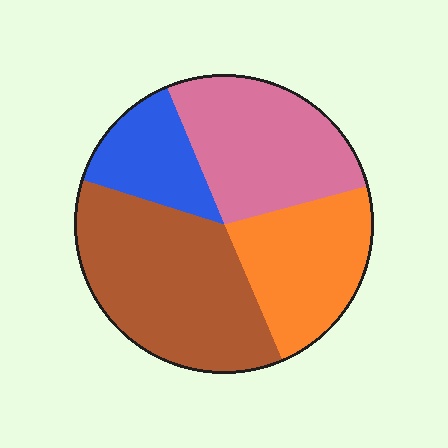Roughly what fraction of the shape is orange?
Orange covers 23% of the shape.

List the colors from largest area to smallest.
From largest to smallest: brown, pink, orange, blue.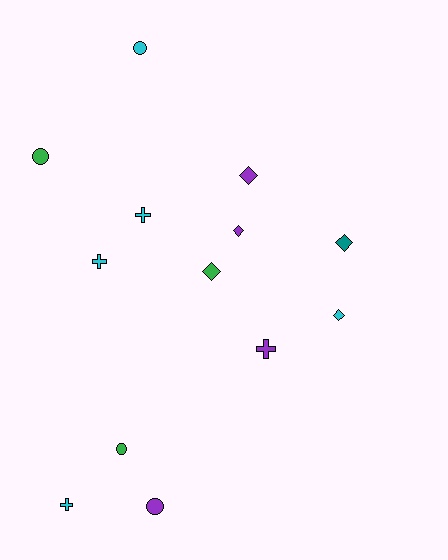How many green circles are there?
There are 2 green circles.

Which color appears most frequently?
Cyan, with 5 objects.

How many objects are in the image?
There are 13 objects.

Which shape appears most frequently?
Diamond, with 5 objects.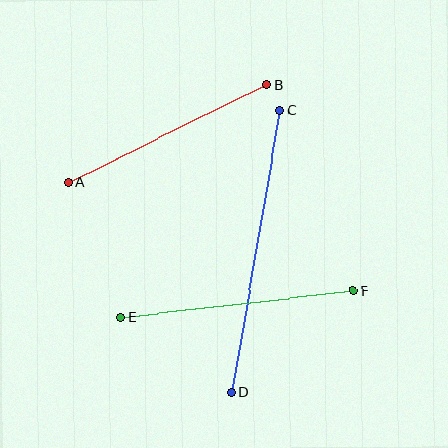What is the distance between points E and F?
The distance is approximately 234 pixels.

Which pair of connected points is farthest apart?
Points C and D are farthest apart.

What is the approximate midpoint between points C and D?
The midpoint is at approximately (256, 251) pixels.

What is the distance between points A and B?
The distance is approximately 222 pixels.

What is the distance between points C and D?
The distance is approximately 286 pixels.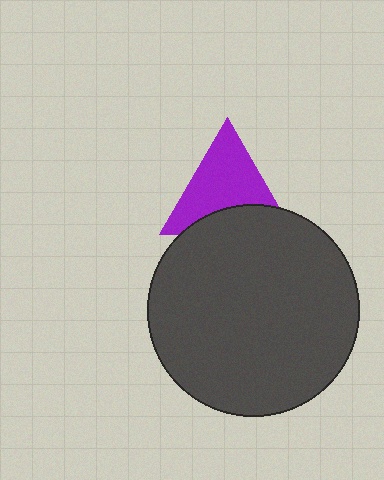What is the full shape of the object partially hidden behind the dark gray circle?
The partially hidden object is a purple triangle.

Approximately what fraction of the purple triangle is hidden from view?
Roughly 33% of the purple triangle is hidden behind the dark gray circle.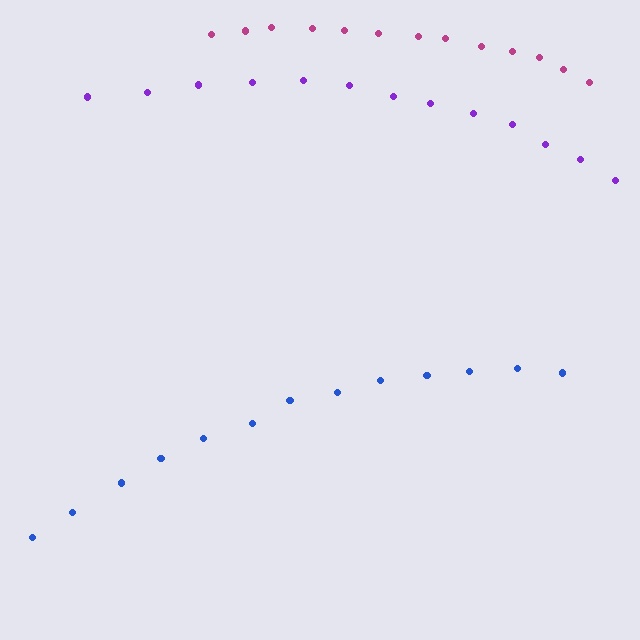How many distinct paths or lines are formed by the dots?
There are 3 distinct paths.